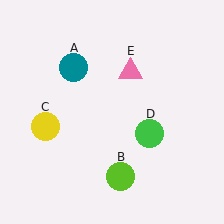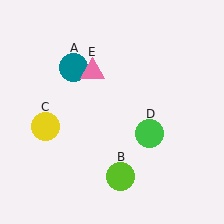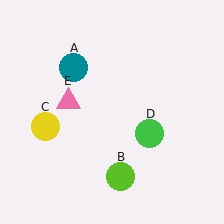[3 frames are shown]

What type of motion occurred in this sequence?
The pink triangle (object E) rotated counterclockwise around the center of the scene.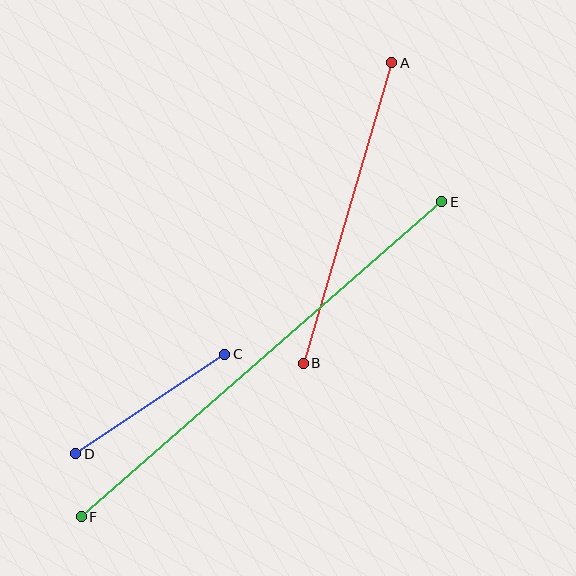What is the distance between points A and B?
The distance is approximately 314 pixels.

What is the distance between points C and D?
The distance is approximately 179 pixels.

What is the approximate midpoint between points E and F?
The midpoint is at approximately (262, 359) pixels.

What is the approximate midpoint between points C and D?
The midpoint is at approximately (150, 404) pixels.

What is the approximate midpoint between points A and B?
The midpoint is at approximately (348, 213) pixels.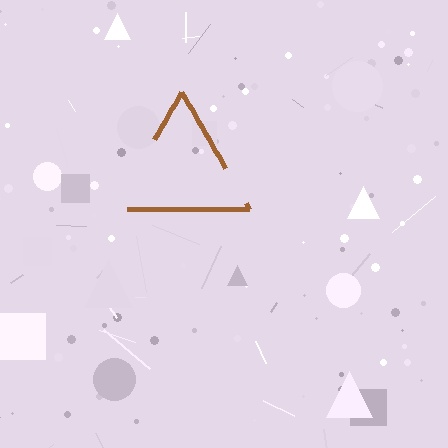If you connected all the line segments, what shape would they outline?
They would outline a triangle.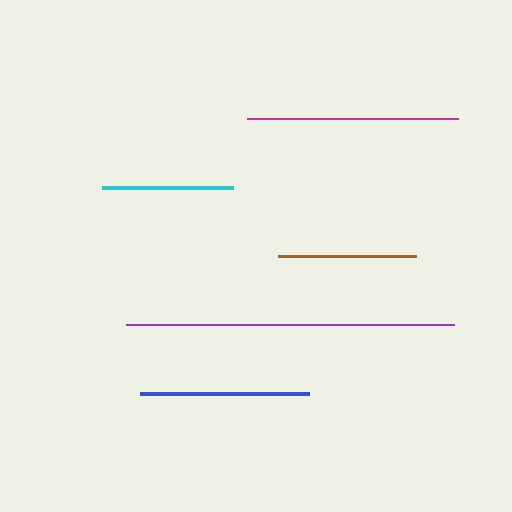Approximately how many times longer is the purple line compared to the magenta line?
The purple line is approximately 1.6 times the length of the magenta line.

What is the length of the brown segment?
The brown segment is approximately 138 pixels long.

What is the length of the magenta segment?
The magenta segment is approximately 211 pixels long.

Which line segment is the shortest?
The cyan line is the shortest at approximately 132 pixels.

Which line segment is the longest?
The purple line is the longest at approximately 328 pixels.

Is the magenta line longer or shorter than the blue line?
The magenta line is longer than the blue line.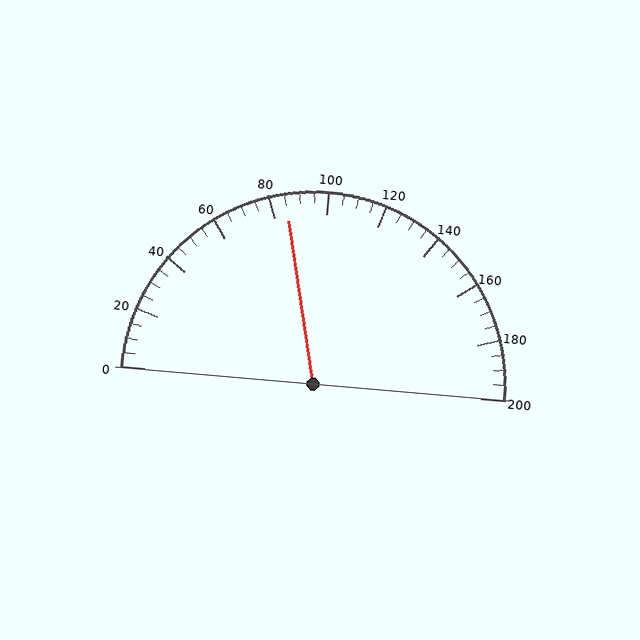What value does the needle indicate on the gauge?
The needle indicates approximately 85.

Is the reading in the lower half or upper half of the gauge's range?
The reading is in the lower half of the range (0 to 200).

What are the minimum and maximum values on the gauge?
The gauge ranges from 0 to 200.